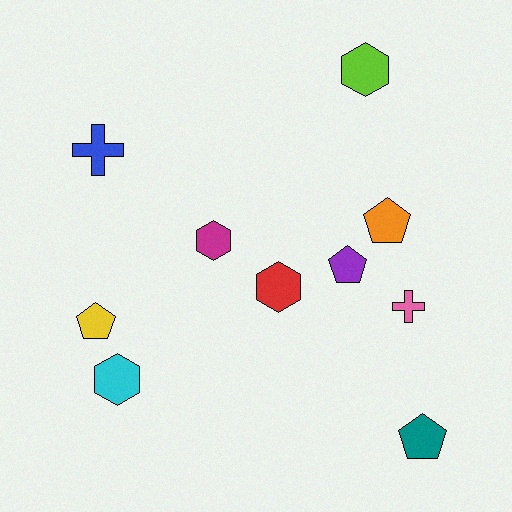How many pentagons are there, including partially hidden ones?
There are 4 pentagons.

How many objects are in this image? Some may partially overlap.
There are 10 objects.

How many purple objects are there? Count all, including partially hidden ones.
There is 1 purple object.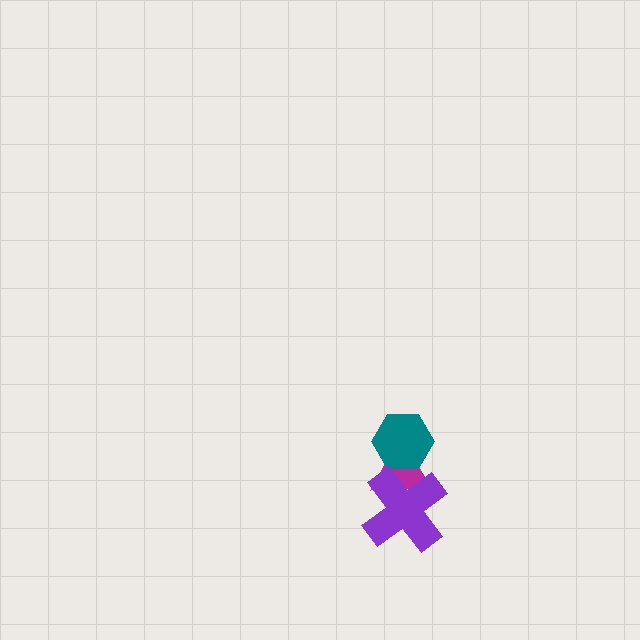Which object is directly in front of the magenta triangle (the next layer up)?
The teal hexagon is directly in front of the magenta triangle.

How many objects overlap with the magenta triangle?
2 objects overlap with the magenta triangle.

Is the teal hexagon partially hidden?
No, no other shape covers it.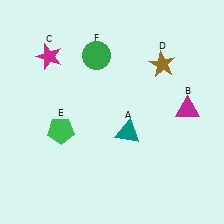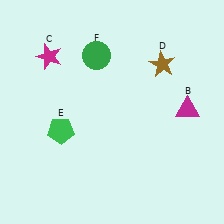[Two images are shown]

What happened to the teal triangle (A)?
The teal triangle (A) was removed in Image 2. It was in the bottom-right area of Image 1.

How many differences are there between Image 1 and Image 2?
There is 1 difference between the two images.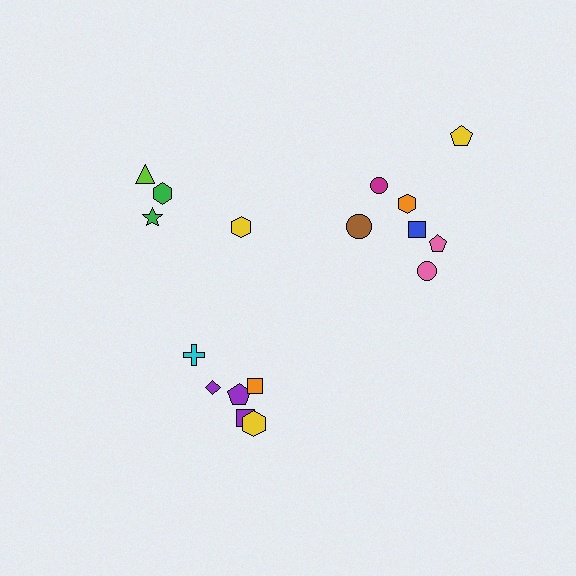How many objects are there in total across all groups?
There are 17 objects.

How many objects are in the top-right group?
There are 7 objects.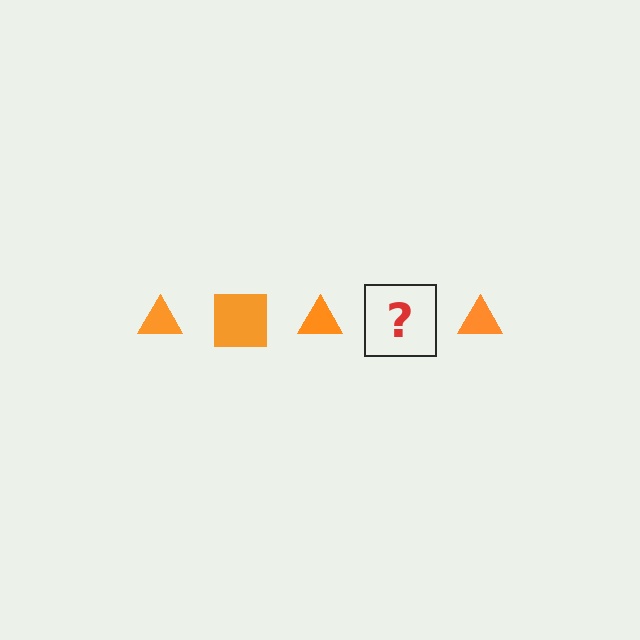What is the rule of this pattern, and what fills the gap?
The rule is that the pattern cycles through triangle, square shapes in orange. The gap should be filled with an orange square.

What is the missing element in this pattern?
The missing element is an orange square.